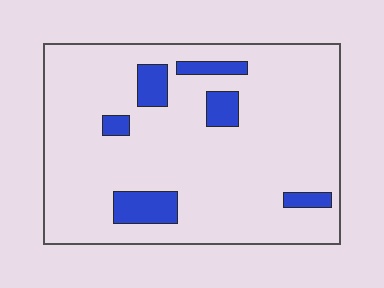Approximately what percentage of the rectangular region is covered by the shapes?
Approximately 10%.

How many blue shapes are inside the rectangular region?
6.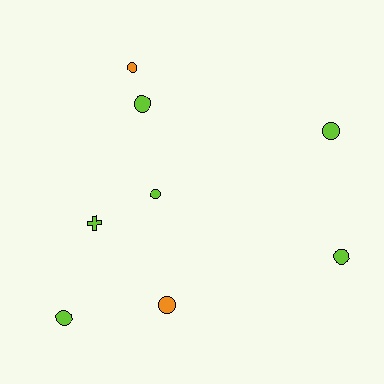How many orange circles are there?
There are 2 orange circles.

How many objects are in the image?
There are 8 objects.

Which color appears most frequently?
Lime, with 6 objects.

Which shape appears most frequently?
Circle, with 7 objects.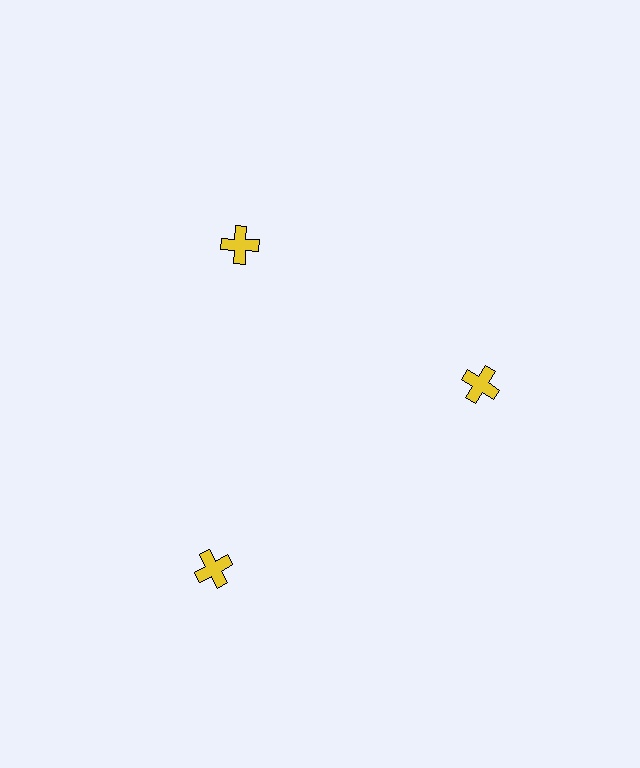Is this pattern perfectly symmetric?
No. The 3 yellow crosses are arranged in a ring, but one element near the 7 o'clock position is pushed outward from the center, breaking the 3-fold rotational symmetry.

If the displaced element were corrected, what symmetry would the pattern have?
It would have 3-fold rotational symmetry — the pattern would map onto itself every 120 degrees.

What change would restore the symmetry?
The symmetry would be restored by moving it inward, back onto the ring so that all 3 crosses sit at equal angles and equal distance from the center.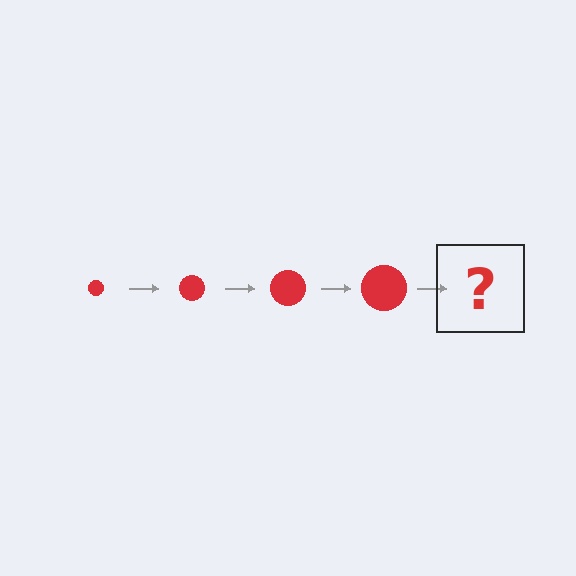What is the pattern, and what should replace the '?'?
The pattern is that the circle gets progressively larger each step. The '?' should be a red circle, larger than the previous one.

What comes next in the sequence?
The next element should be a red circle, larger than the previous one.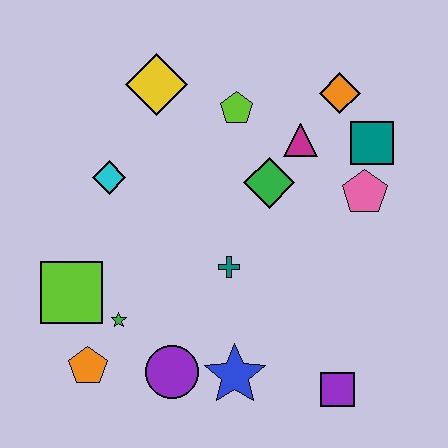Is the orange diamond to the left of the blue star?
No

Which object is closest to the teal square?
The pink pentagon is closest to the teal square.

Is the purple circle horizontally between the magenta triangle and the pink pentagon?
No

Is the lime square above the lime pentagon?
No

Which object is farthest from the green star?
The orange diamond is farthest from the green star.